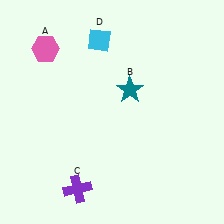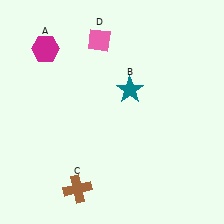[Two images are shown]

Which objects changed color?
A changed from pink to magenta. C changed from purple to brown. D changed from cyan to pink.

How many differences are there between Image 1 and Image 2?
There are 3 differences between the two images.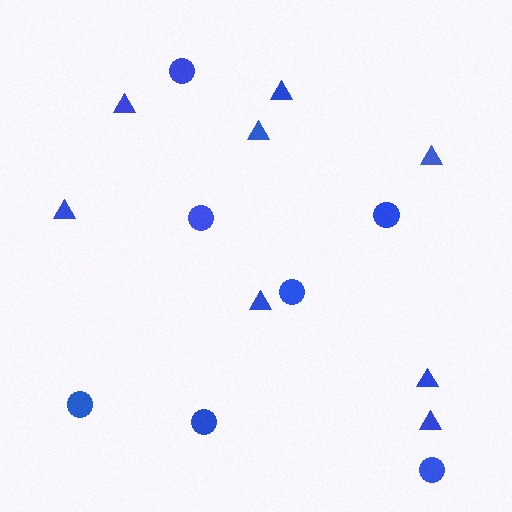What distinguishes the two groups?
There are 2 groups: one group of triangles (8) and one group of circles (7).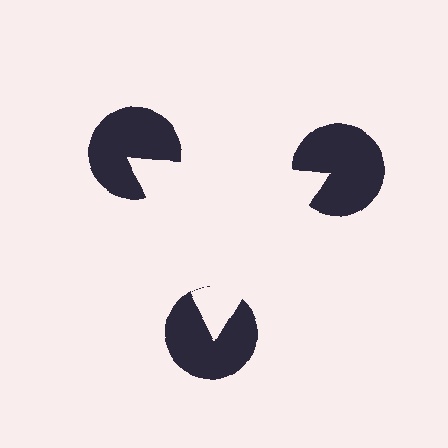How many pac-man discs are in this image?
There are 3 — one at each vertex of the illusory triangle.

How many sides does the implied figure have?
3 sides.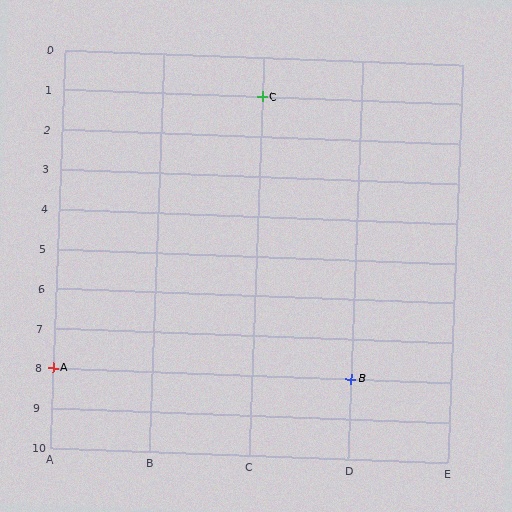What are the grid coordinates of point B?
Point B is at grid coordinates (D, 8).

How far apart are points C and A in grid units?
Points C and A are 2 columns and 7 rows apart (about 7.3 grid units diagonally).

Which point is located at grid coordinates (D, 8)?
Point B is at (D, 8).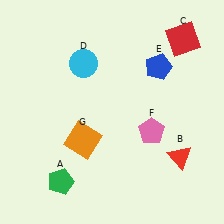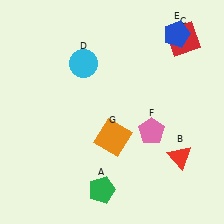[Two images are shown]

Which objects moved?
The objects that moved are: the green pentagon (A), the blue pentagon (E), the orange square (G).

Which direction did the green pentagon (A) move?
The green pentagon (A) moved right.